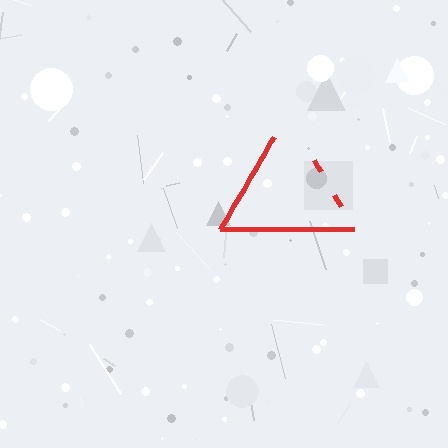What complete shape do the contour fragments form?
The contour fragments form a triangle.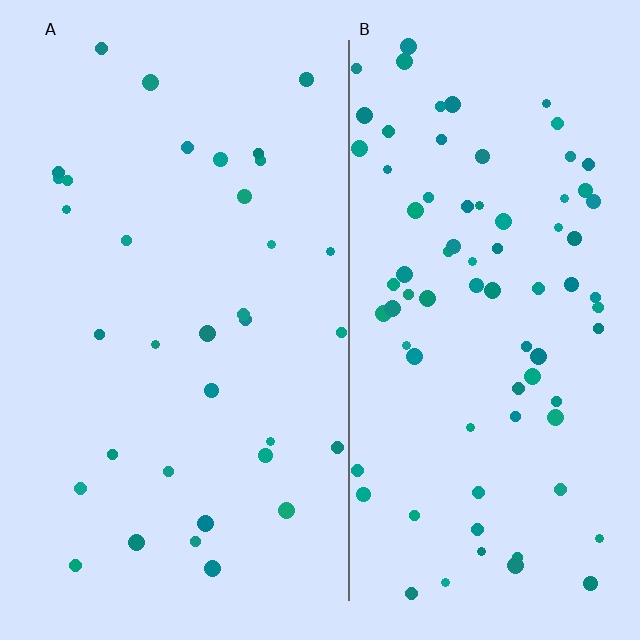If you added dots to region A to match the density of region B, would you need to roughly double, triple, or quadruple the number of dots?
Approximately double.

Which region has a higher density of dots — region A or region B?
B (the right).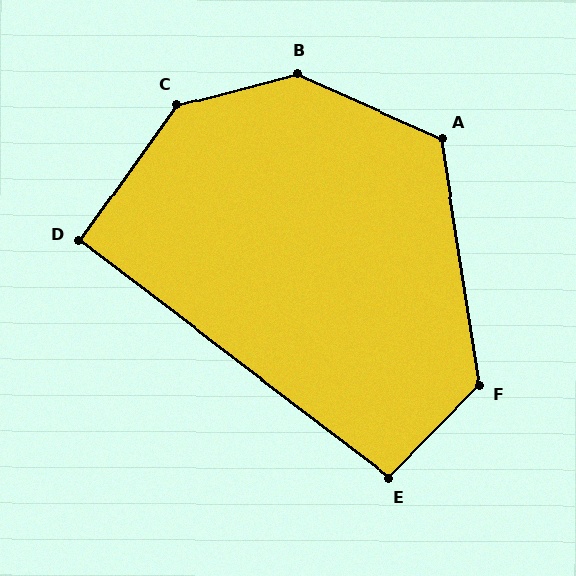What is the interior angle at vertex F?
Approximately 127 degrees (obtuse).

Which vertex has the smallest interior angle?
D, at approximately 92 degrees.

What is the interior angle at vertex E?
Approximately 97 degrees (obtuse).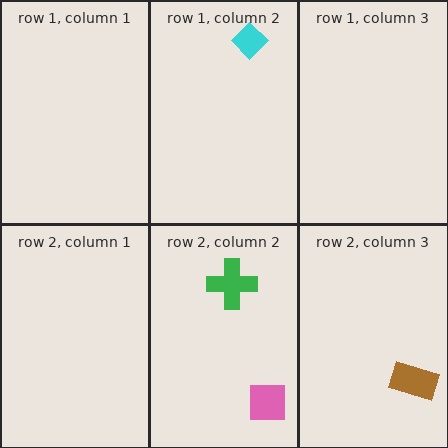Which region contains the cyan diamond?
The row 1, column 2 region.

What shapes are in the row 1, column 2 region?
The cyan diamond.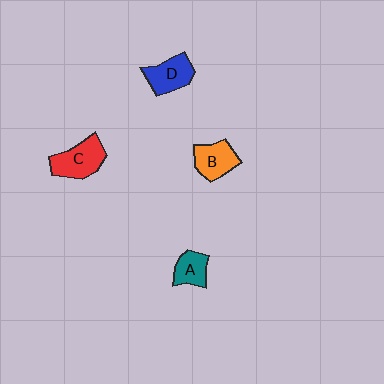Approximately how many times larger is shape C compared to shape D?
Approximately 1.2 times.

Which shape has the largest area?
Shape C (red).